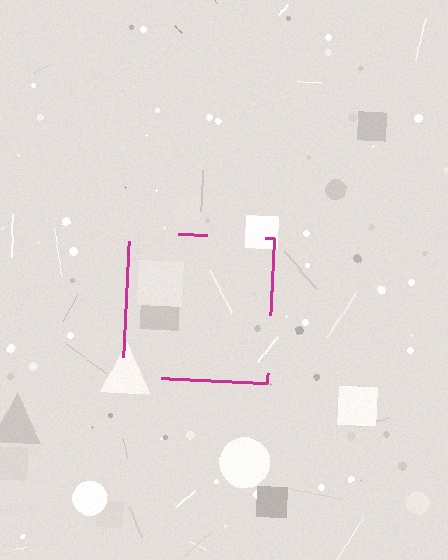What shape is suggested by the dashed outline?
The dashed outline suggests a square.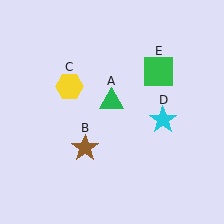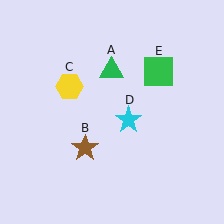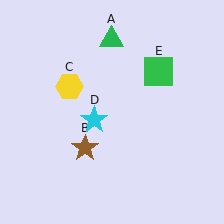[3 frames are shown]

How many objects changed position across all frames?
2 objects changed position: green triangle (object A), cyan star (object D).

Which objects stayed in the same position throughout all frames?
Brown star (object B) and yellow hexagon (object C) and green square (object E) remained stationary.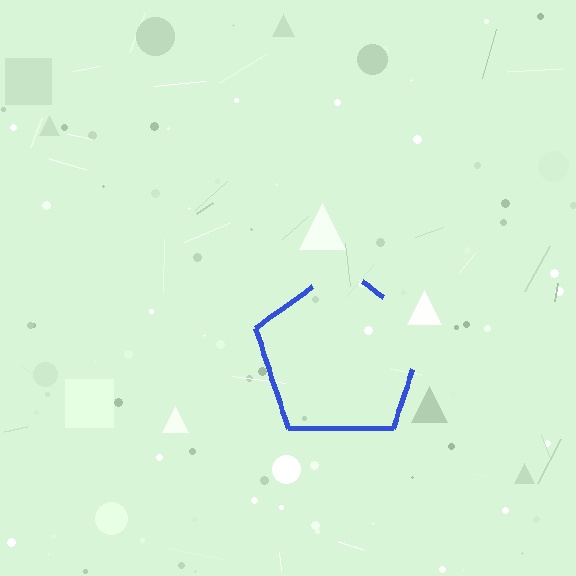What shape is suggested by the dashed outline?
The dashed outline suggests a pentagon.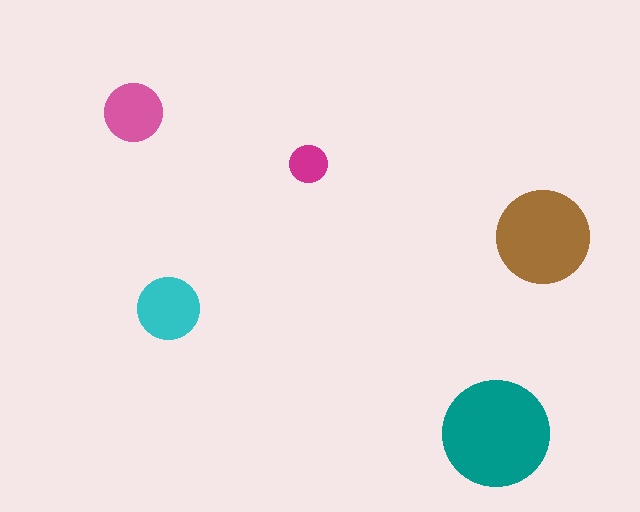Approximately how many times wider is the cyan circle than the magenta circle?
About 1.5 times wider.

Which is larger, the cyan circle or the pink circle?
The cyan one.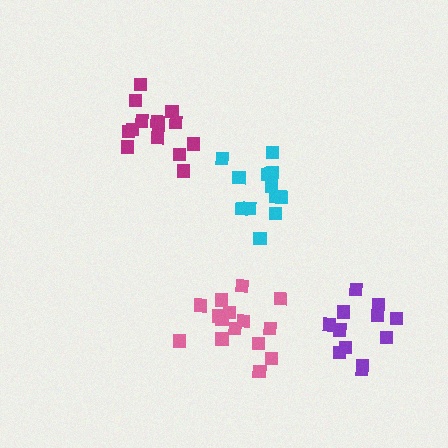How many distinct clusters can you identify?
There are 4 distinct clusters.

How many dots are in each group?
Group 1: 15 dots, Group 2: 13 dots, Group 3: 12 dots, Group 4: 14 dots (54 total).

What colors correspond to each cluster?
The clusters are colored: pink, cyan, purple, magenta.